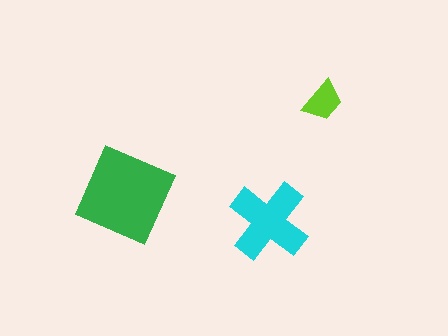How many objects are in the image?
There are 3 objects in the image.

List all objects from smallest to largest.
The lime trapezoid, the cyan cross, the green diamond.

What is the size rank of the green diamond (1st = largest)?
1st.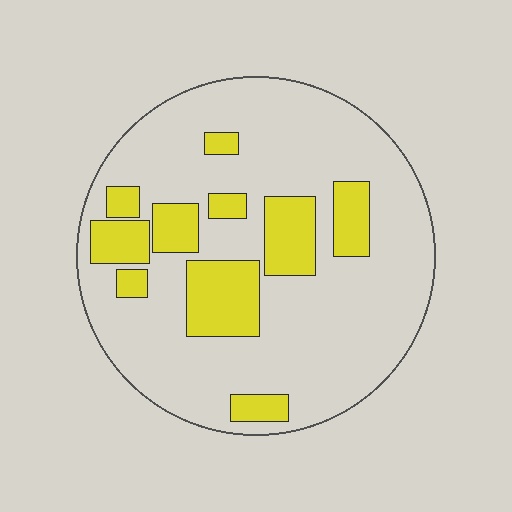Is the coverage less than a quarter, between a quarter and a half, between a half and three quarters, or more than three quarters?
Less than a quarter.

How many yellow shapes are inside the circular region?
10.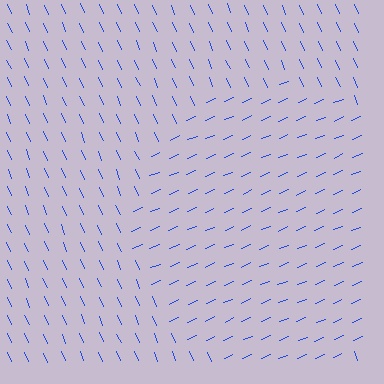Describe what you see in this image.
The image is filled with small blue line segments. A circle region in the image has lines oriented differently from the surrounding lines, creating a visible texture boundary.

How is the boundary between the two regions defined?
The boundary is defined purely by a change in line orientation (approximately 90 degrees difference). All lines are the same color and thickness.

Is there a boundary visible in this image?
Yes, there is a texture boundary formed by a change in line orientation.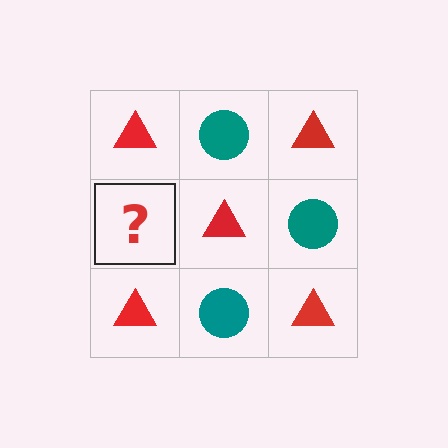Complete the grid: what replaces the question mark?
The question mark should be replaced with a teal circle.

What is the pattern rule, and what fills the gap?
The rule is that it alternates red triangle and teal circle in a checkerboard pattern. The gap should be filled with a teal circle.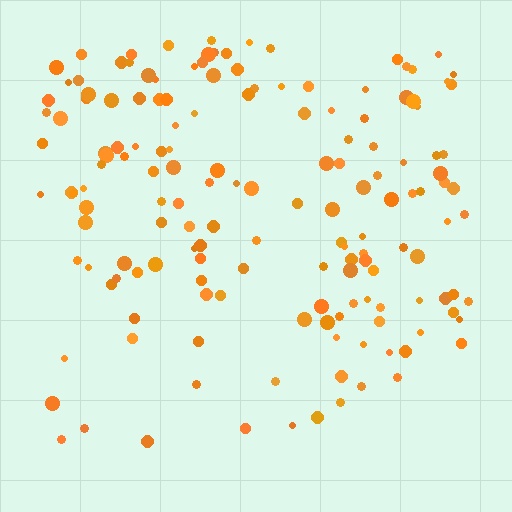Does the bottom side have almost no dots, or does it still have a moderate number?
Still a moderate number, just noticeably fewer than the top.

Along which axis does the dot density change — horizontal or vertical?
Vertical.